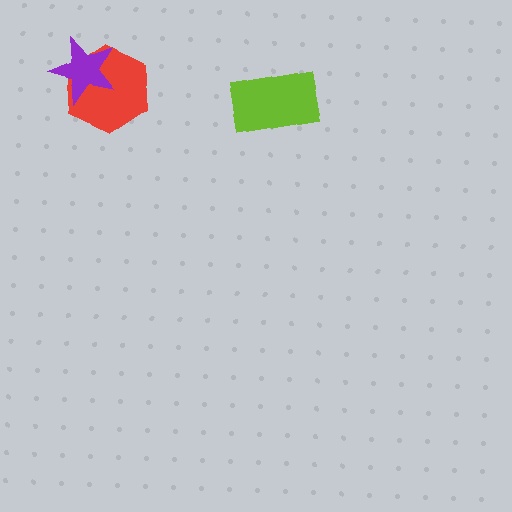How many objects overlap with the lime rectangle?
0 objects overlap with the lime rectangle.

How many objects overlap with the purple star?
1 object overlaps with the purple star.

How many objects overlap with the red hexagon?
1 object overlaps with the red hexagon.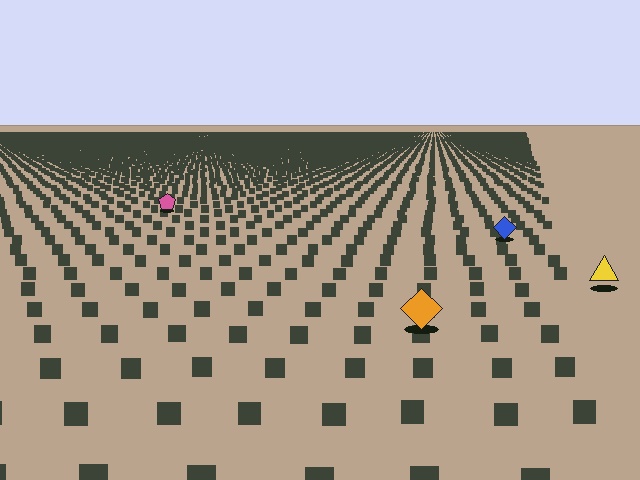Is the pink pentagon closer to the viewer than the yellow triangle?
No. The yellow triangle is closer — you can tell from the texture gradient: the ground texture is coarser near it.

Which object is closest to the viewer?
The orange diamond is closest. The texture marks near it are larger and more spread out.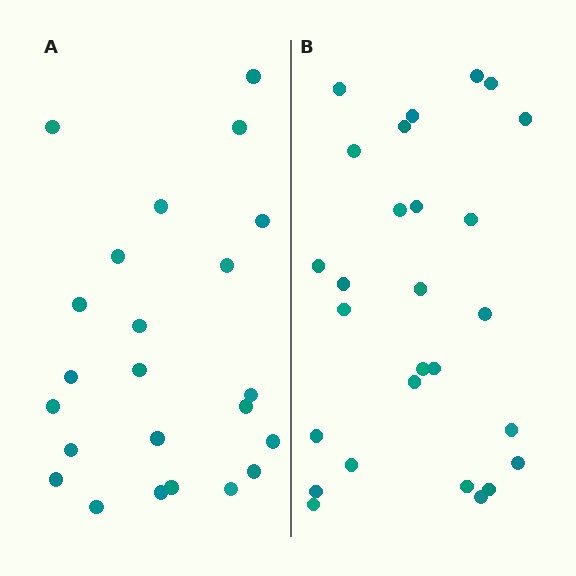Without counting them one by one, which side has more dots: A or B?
Region B (the right region) has more dots.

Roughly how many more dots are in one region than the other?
Region B has about 4 more dots than region A.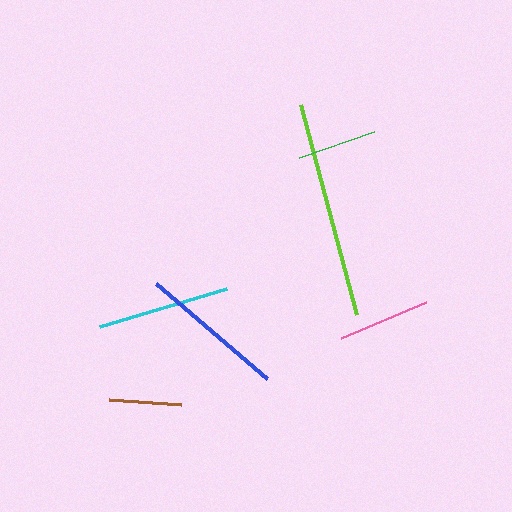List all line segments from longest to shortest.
From longest to shortest: lime, blue, cyan, pink, green, brown.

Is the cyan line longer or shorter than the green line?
The cyan line is longer than the green line.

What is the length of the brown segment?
The brown segment is approximately 72 pixels long.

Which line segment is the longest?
The lime line is the longest at approximately 218 pixels.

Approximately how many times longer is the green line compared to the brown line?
The green line is approximately 1.1 times the length of the brown line.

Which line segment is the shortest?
The brown line is the shortest at approximately 72 pixels.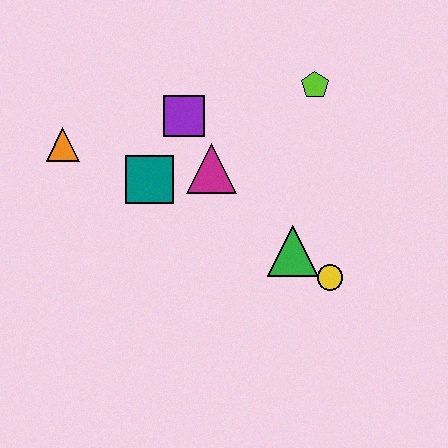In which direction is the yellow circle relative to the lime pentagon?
The yellow circle is below the lime pentagon.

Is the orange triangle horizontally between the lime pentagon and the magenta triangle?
No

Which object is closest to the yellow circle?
The green triangle is closest to the yellow circle.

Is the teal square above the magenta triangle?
No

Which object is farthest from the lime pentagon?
The orange triangle is farthest from the lime pentagon.